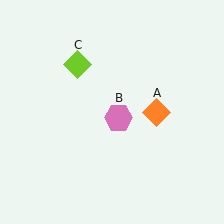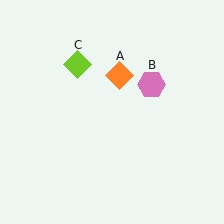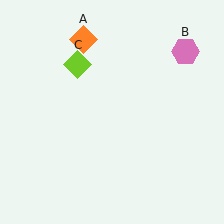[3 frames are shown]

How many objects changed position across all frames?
2 objects changed position: orange diamond (object A), pink hexagon (object B).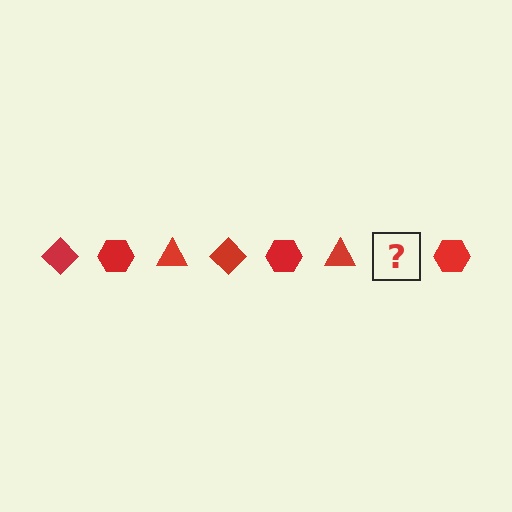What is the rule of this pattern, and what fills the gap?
The rule is that the pattern cycles through diamond, hexagon, triangle shapes in red. The gap should be filled with a red diamond.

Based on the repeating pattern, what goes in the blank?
The blank should be a red diamond.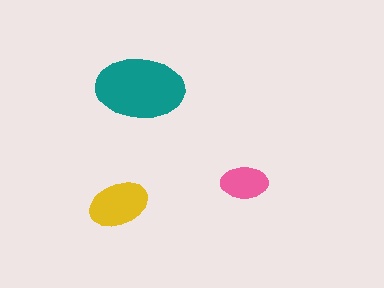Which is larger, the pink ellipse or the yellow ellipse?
The yellow one.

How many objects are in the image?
There are 3 objects in the image.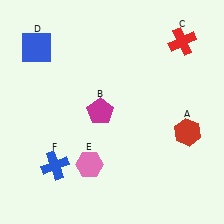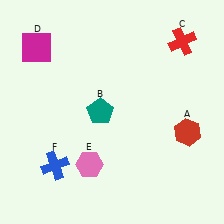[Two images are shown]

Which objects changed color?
B changed from magenta to teal. D changed from blue to magenta.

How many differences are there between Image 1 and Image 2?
There are 2 differences between the two images.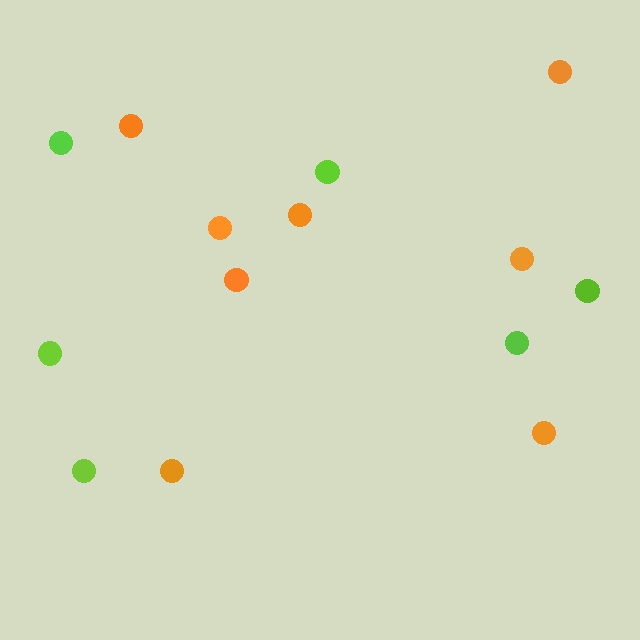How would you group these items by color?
There are 2 groups: one group of orange circles (8) and one group of lime circles (6).